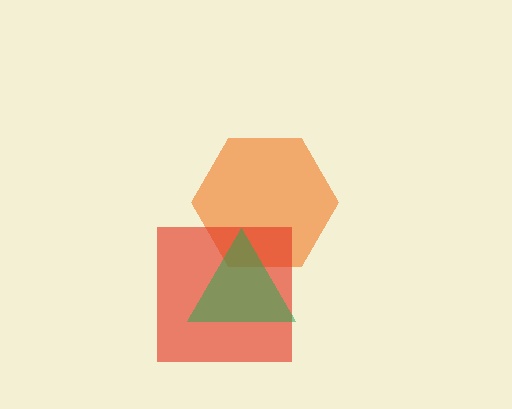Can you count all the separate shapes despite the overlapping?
Yes, there are 3 separate shapes.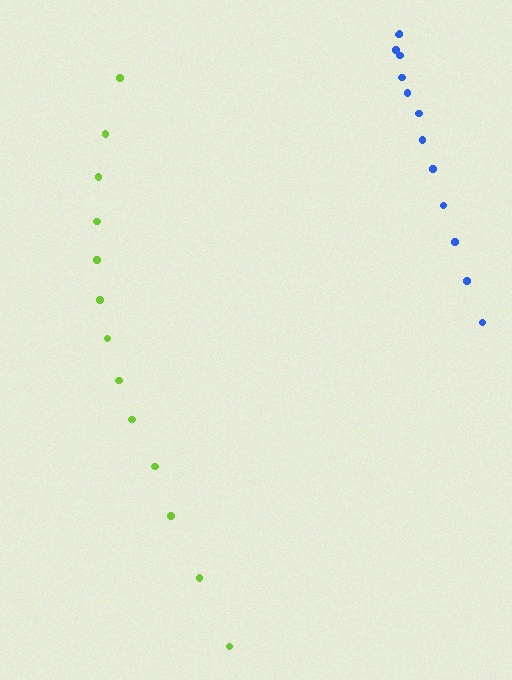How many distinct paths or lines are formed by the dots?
There are 2 distinct paths.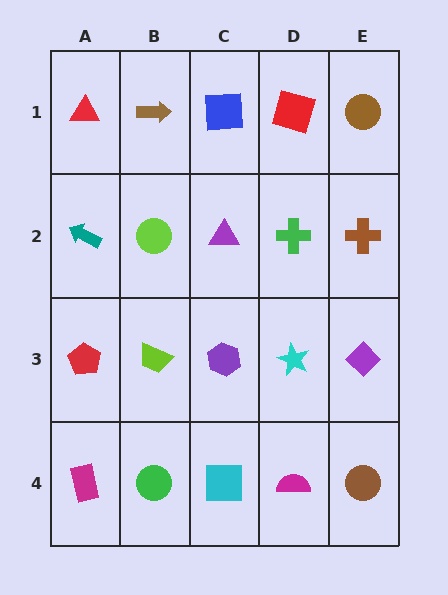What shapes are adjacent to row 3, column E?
A brown cross (row 2, column E), a brown circle (row 4, column E), a cyan star (row 3, column D).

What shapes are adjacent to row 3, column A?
A teal arrow (row 2, column A), a magenta rectangle (row 4, column A), a lime trapezoid (row 3, column B).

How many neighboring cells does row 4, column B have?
3.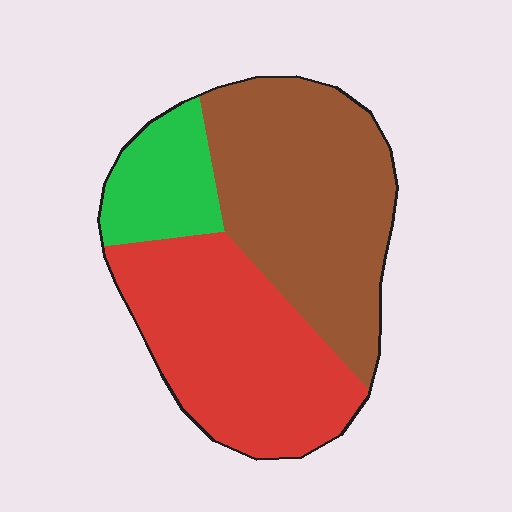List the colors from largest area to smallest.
From largest to smallest: brown, red, green.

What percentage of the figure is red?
Red takes up between a quarter and a half of the figure.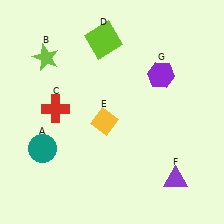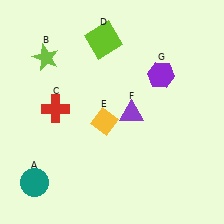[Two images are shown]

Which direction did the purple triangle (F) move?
The purple triangle (F) moved up.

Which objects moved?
The objects that moved are: the teal circle (A), the purple triangle (F).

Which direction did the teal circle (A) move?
The teal circle (A) moved down.